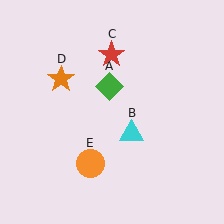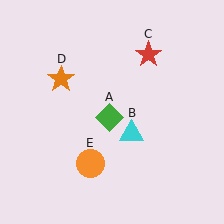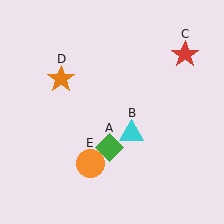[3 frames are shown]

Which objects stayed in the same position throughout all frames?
Cyan triangle (object B) and orange star (object D) and orange circle (object E) remained stationary.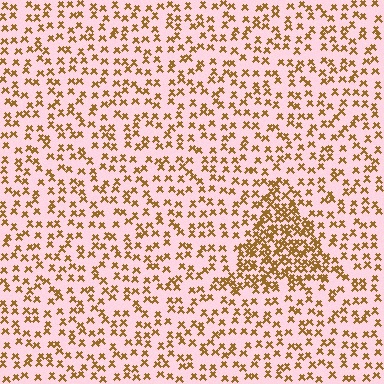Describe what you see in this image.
The image contains small brown elements arranged at two different densities. A triangle-shaped region is visible where the elements are more densely packed than the surrounding area.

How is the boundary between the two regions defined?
The boundary is defined by a change in element density (approximately 2.3x ratio). All elements are the same color, size, and shape.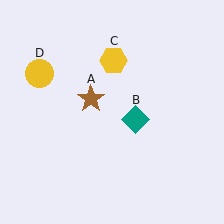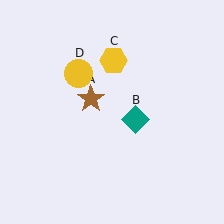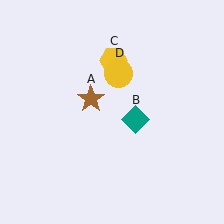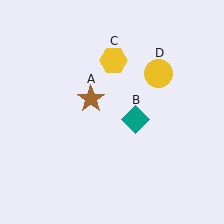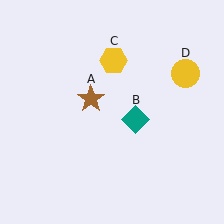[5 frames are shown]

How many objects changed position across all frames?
1 object changed position: yellow circle (object D).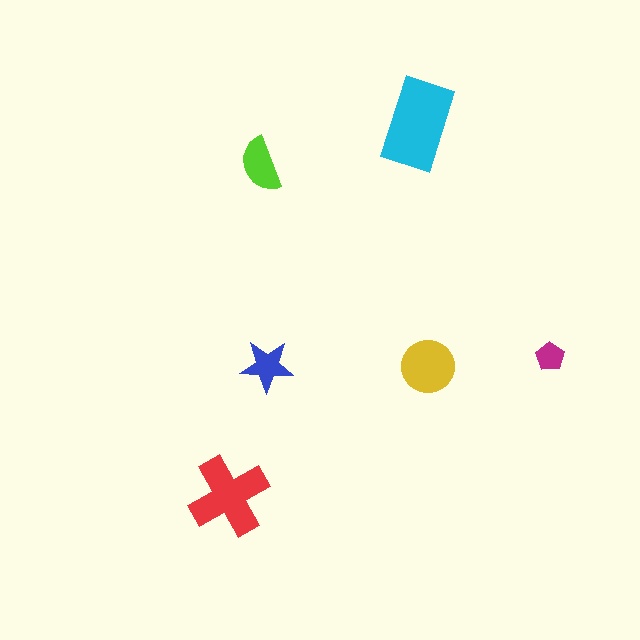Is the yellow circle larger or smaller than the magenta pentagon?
Larger.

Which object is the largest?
The cyan rectangle.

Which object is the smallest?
The magenta pentagon.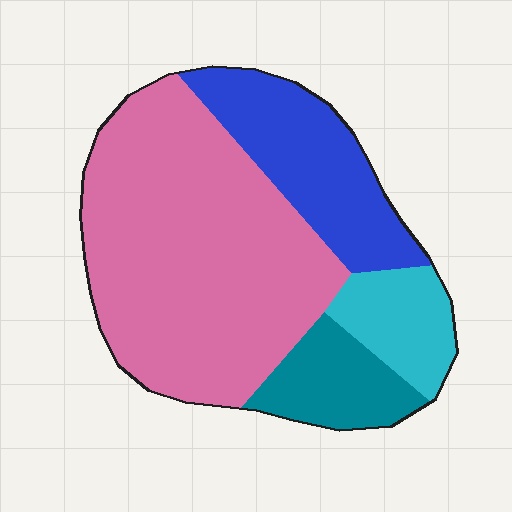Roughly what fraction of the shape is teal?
Teal covers 12% of the shape.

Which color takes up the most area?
Pink, at roughly 55%.